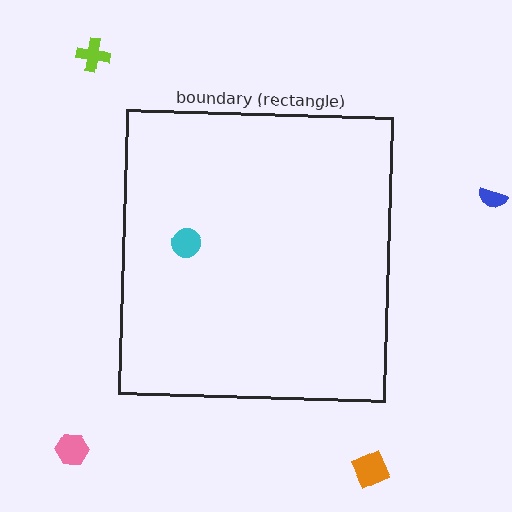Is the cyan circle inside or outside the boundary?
Inside.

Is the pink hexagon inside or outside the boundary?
Outside.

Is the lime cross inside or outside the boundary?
Outside.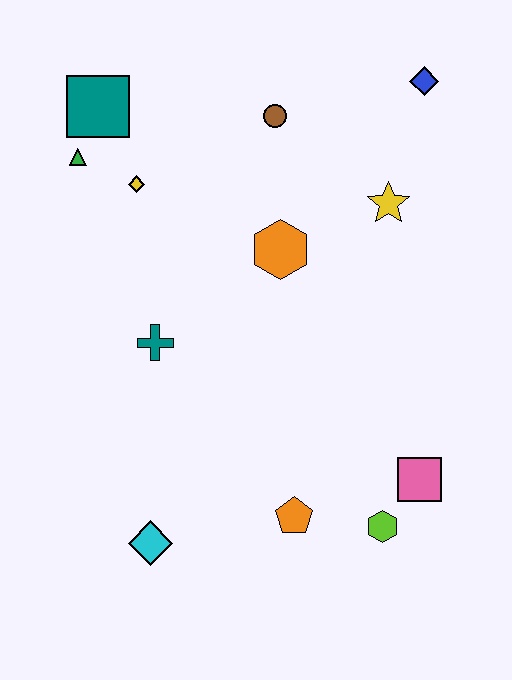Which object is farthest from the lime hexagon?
The teal square is farthest from the lime hexagon.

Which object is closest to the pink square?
The lime hexagon is closest to the pink square.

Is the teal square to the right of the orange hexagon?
No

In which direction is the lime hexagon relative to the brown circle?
The lime hexagon is below the brown circle.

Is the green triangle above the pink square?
Yes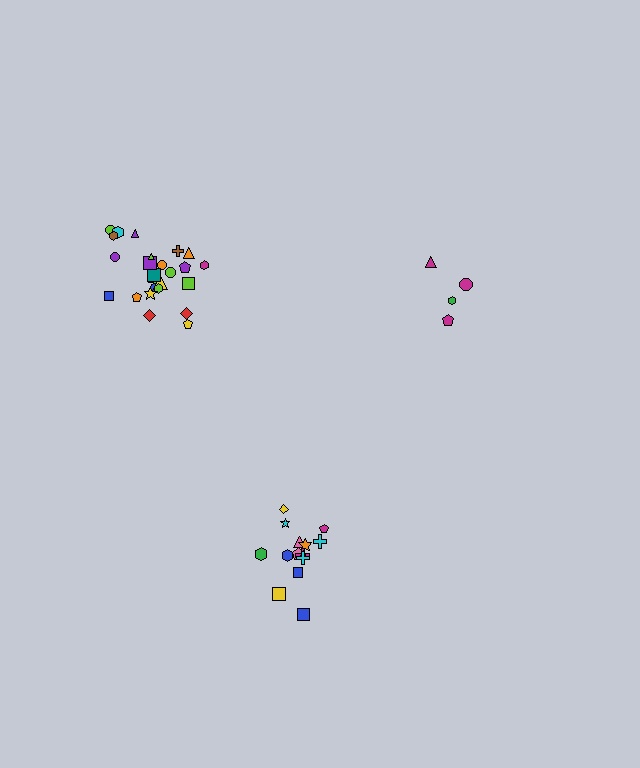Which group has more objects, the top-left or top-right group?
The top-left group.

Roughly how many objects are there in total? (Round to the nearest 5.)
Roughly 45 objects in total.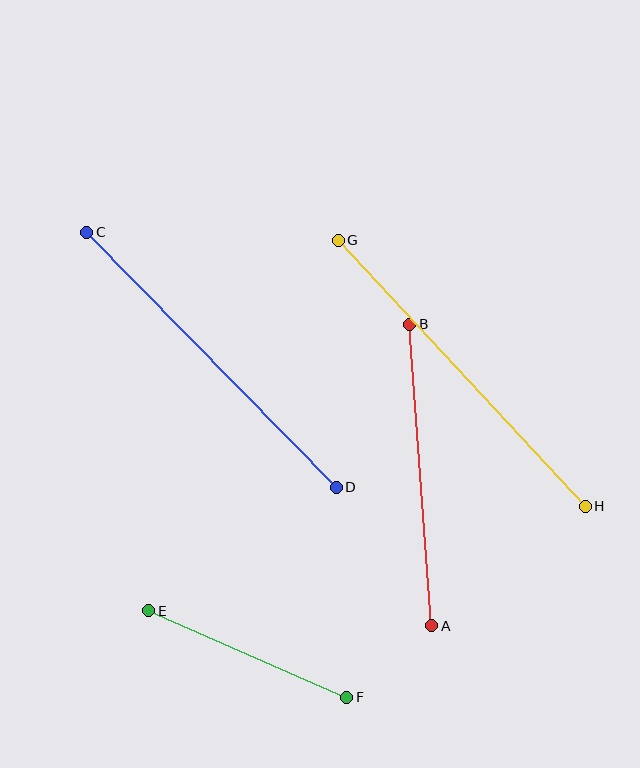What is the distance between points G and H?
The distance is approximately 363 pixels.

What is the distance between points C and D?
The distance is approximately 356 pixels.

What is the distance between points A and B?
The distance is approximately 302 pixels.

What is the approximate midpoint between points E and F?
The midpoint is at approximately (248, 654) pixels.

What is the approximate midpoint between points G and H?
The midpoint is at approximately (462, 373) pixels.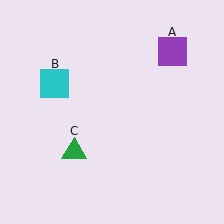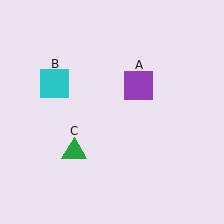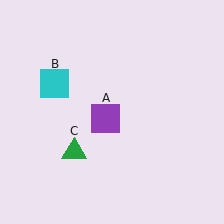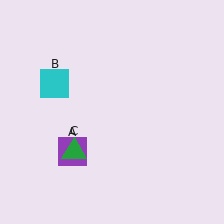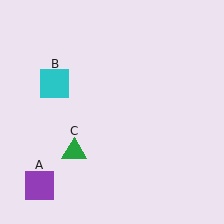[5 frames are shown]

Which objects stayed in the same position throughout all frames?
Cyan square (object B) and green triangle (object C) remained stationary.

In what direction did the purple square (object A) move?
The purple square (object A) moved down and to the left.